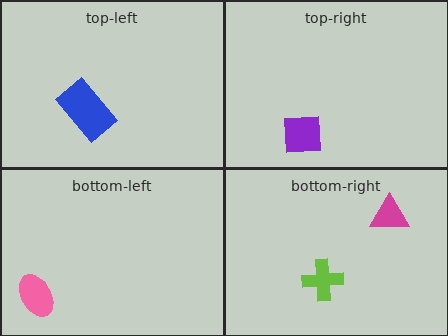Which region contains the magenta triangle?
The bottom-right region.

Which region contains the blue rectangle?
The top-left region.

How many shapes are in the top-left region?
1.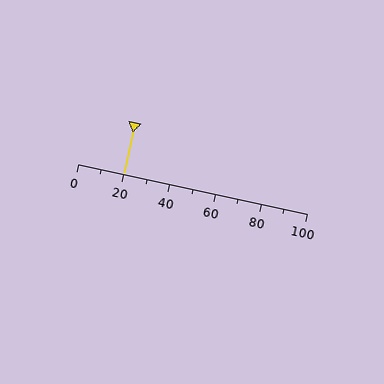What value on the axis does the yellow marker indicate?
The marker indicates approximately 20.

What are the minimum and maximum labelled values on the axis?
The axis runs from 0 to 100.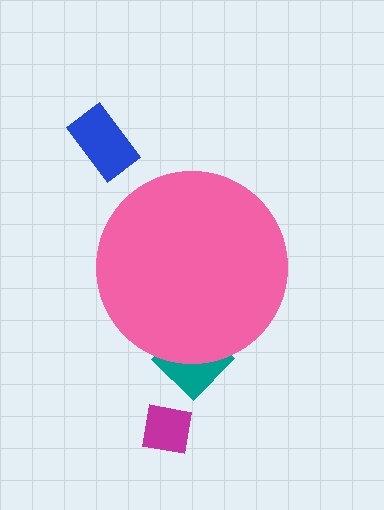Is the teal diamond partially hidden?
Yes, the teal diamond is partially hidden behind the pink circle.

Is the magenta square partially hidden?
No, the magenta square is fully visible.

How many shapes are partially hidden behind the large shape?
1 shape is partially hidden.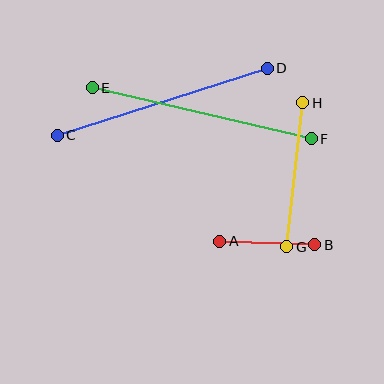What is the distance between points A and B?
The distance is approximately 95 pixels.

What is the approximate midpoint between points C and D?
The midpoint is at approximately (162, 102) pixels.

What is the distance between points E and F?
The distance is approximately 225 pixels.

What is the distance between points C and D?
The distance is approximately 221 pixels.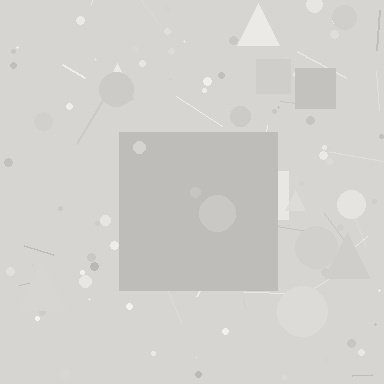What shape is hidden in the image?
A square is hidden in the image.